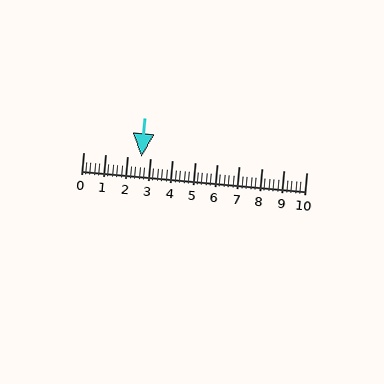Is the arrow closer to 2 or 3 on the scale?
The arrow is closer to 3.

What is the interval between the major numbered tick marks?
The major tick marks are spaced 1 units apart.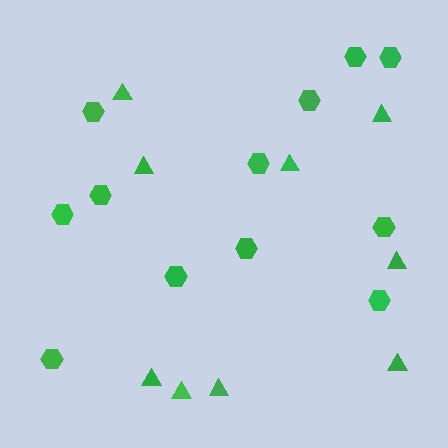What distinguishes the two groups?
There are 2 groups: one group of triangles (9) and one group of hexagons (12).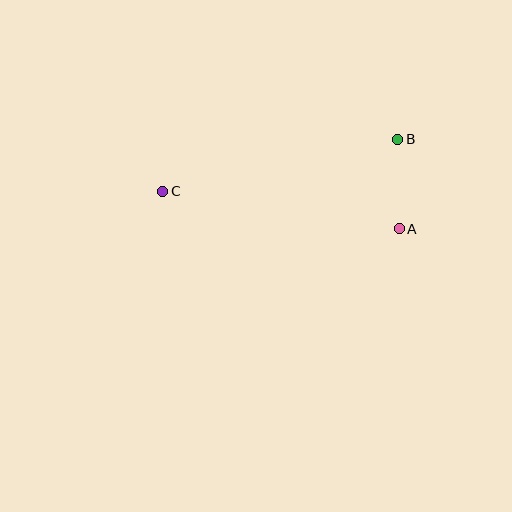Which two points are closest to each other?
Points A and B are closest to each other.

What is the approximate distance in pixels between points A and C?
The distance between A and C is approximately 239 pixels.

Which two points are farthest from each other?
Points B and C are farthest from each other.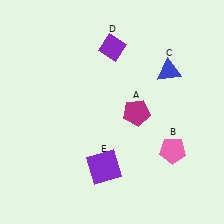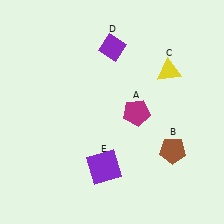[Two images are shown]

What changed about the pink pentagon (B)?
In Image 1, B is pink. In Image 2, it changed to brown.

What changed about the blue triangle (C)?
In Image 1, C is blue. In Image 2, it changed to yellow.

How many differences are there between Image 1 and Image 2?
There are 2 differences between the two images.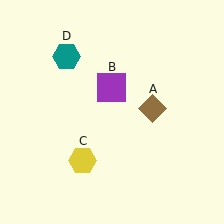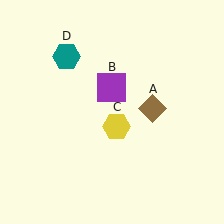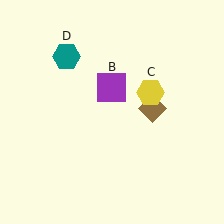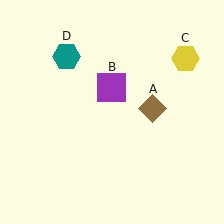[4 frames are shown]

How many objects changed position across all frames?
1 object changed position: yellow hexagon (object C).